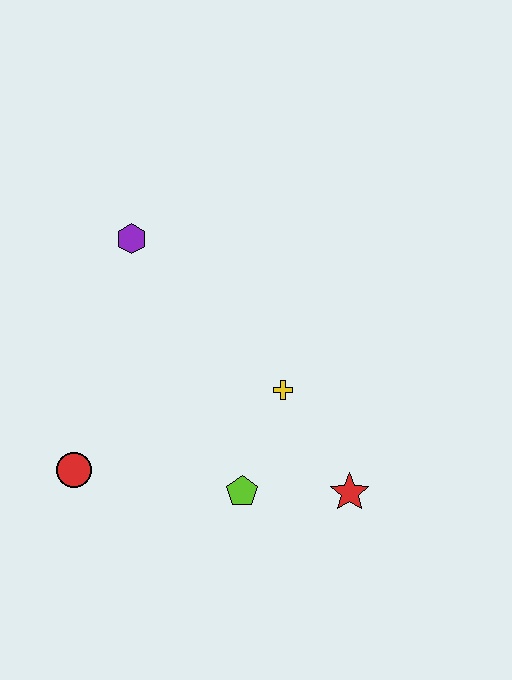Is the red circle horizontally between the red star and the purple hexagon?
No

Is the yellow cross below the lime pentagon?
No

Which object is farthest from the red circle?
The red star is farthest from the red circle.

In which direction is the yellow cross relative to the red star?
The yellow cross is above the red star.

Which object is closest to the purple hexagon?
The yellow cross is closest to the purple hexagon.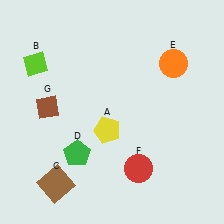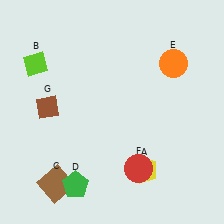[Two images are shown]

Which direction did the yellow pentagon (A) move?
The yellow pentagon (A) moved down.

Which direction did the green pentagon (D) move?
The green pentagon (D) moved down.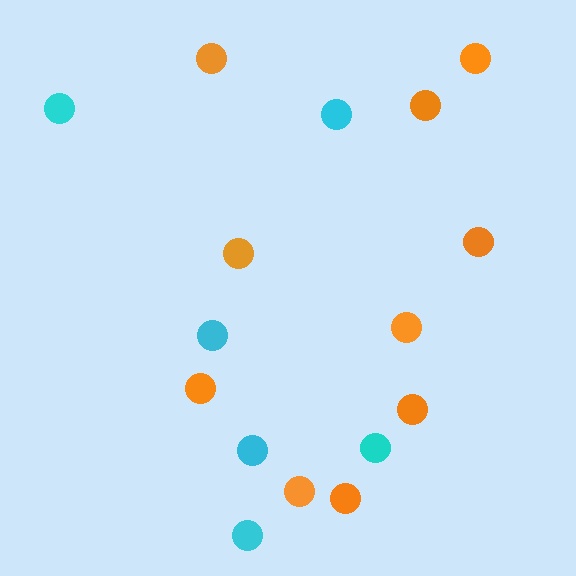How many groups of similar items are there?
There are 2 groups: one group of orange circles (10) and one group of cyan circles (6).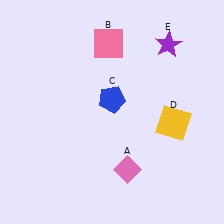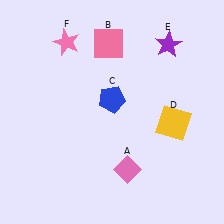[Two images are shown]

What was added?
A pink star (F) was added in Image 2.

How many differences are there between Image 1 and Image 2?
There is 1 difference between the two images.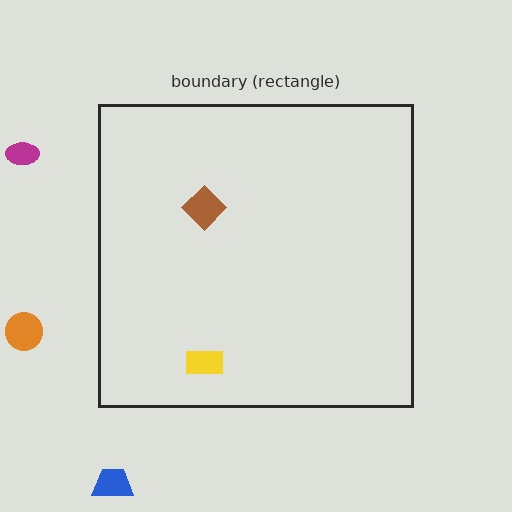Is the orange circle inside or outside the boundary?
Outside.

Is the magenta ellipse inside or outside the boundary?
Outside.